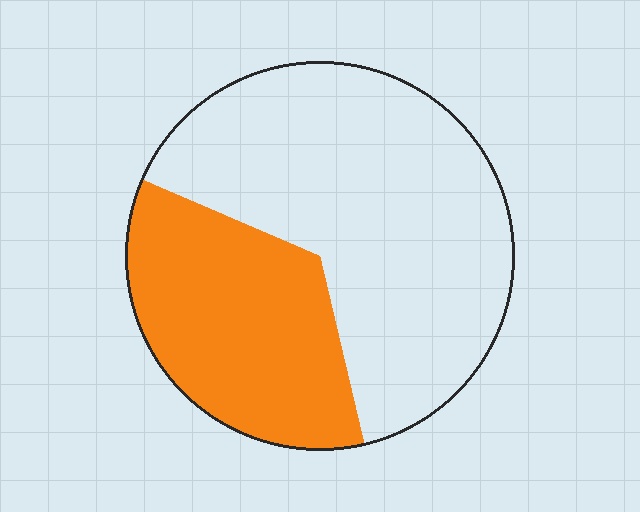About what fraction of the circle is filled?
About one third (1/3).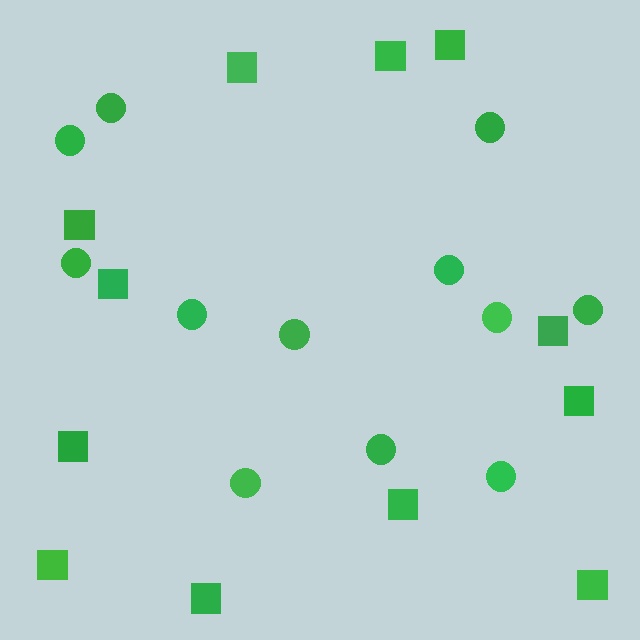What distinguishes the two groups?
There are 2 groups: one group of circles (12) and one group of squares (12).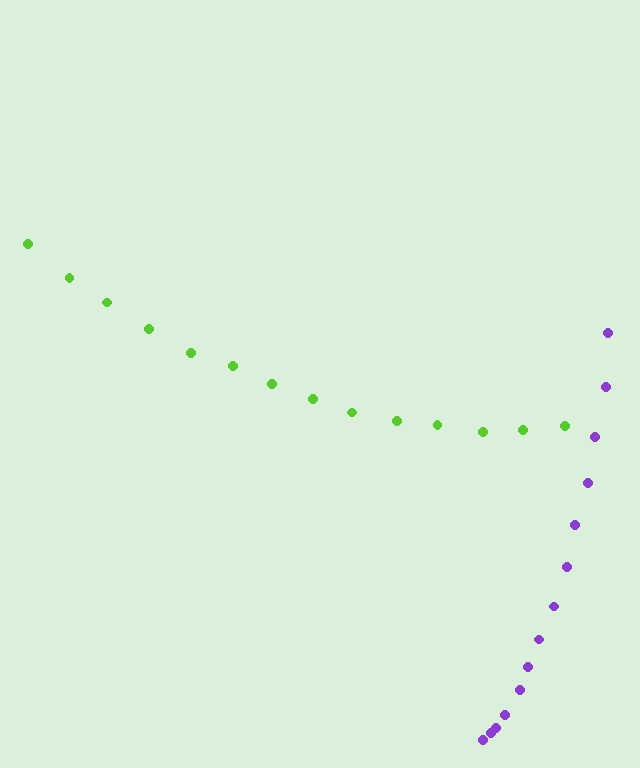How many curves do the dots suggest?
There are 2 distinct paths.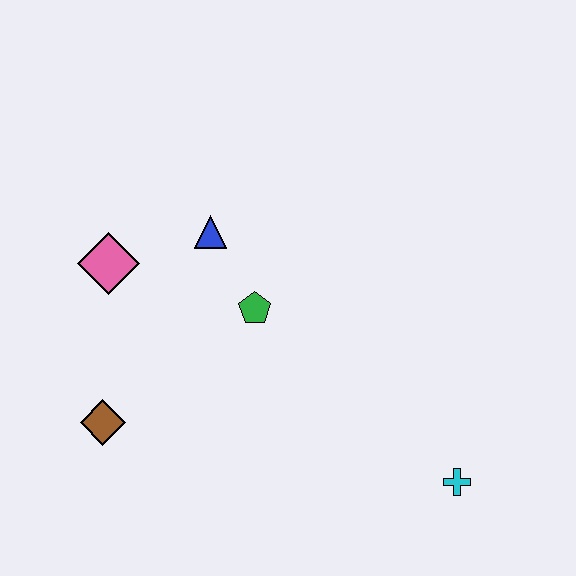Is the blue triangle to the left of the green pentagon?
Yes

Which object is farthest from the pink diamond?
The cyan cross is farthest from the pink diamond.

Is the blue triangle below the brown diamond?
No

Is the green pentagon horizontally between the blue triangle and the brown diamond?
No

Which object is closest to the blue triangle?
The green pentagon is closest to the blue triangle.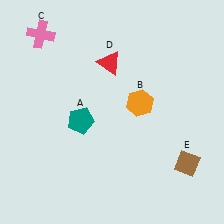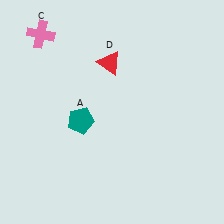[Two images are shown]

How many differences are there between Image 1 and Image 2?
There are 2 differences between the two images.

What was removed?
The orange hexagon (B), the brown diamond (E) were removed in Image 2.